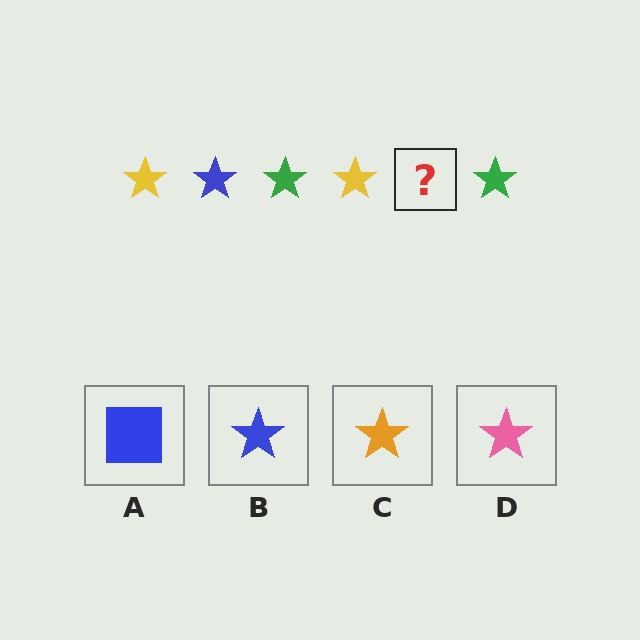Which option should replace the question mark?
Option B.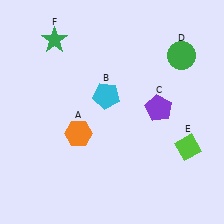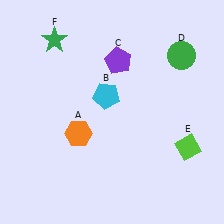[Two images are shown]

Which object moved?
The purple pentagon (C) moved up.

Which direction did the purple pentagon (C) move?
The purple pentagon (C) moved up.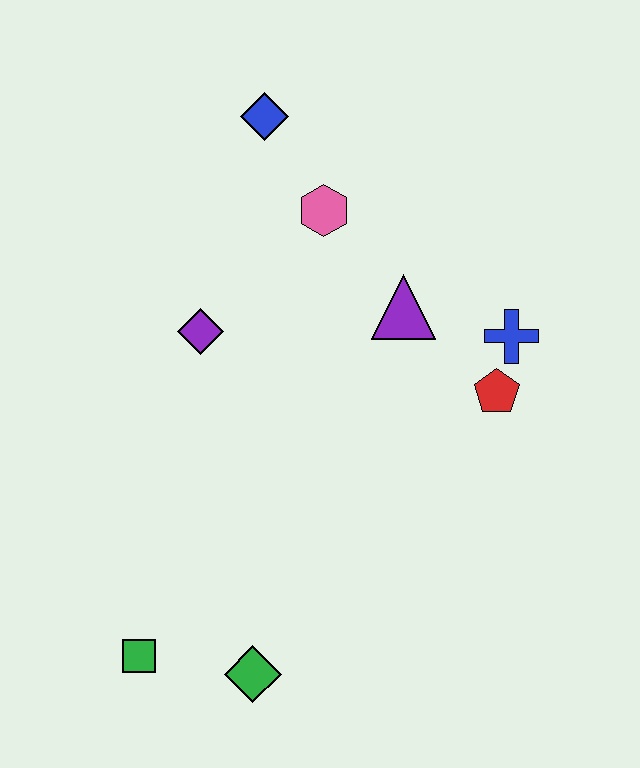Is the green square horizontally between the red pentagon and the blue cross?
No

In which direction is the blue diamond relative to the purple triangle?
The blue diamond is above the purple triangle.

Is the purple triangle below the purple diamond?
No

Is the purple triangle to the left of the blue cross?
Yes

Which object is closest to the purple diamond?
The pink hexagon is closest to the purple diamond.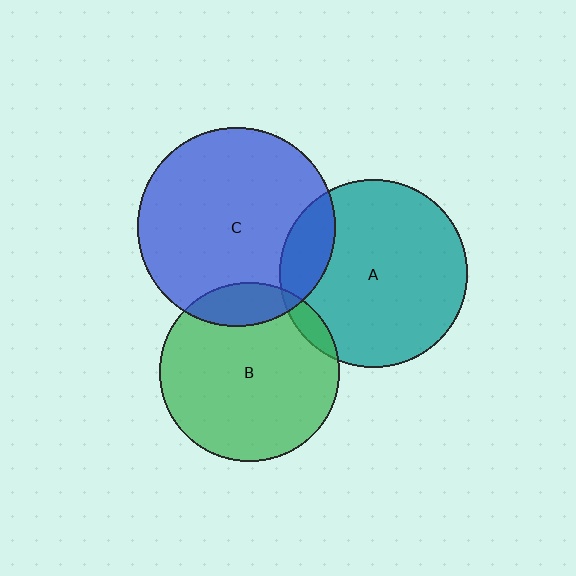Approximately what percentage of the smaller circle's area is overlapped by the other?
Approximately 15%.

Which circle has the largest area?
Circle C (blue).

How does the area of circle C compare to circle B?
Approximately 1.2 times.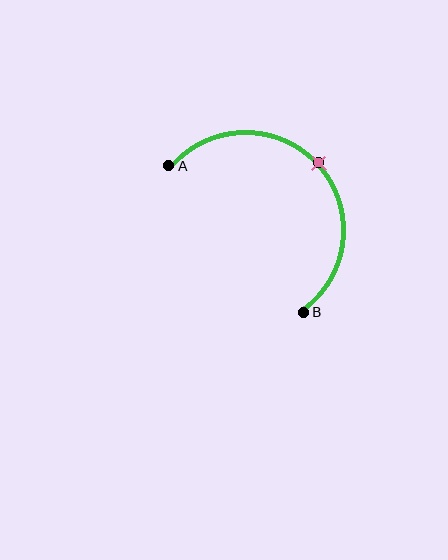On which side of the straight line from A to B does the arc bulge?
The arc bulges above and to the right of the straight line connecting A and B.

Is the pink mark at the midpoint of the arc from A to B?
Yes. The pink mark lies on the arc at equal arc-length from both A and B — it is the arc midpoint.